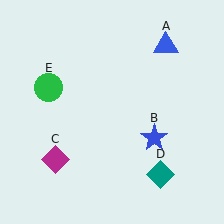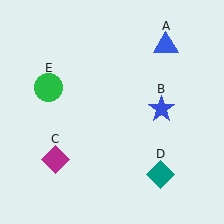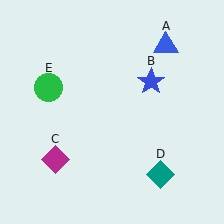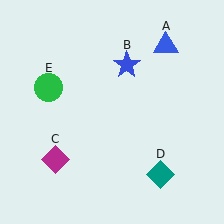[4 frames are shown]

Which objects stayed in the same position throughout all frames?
Blue triangle (object A) and magenta diamond (object C) and teal diamond (object D) and green circle (object E) remained stationary.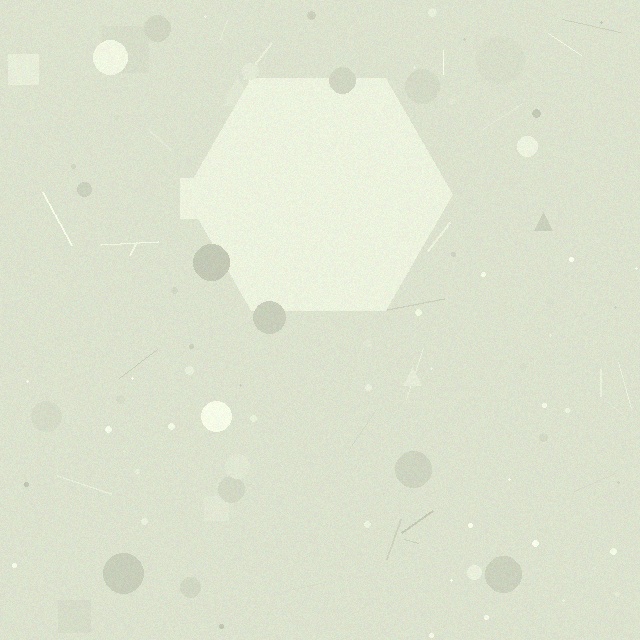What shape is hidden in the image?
A hexagon is hidden in the image.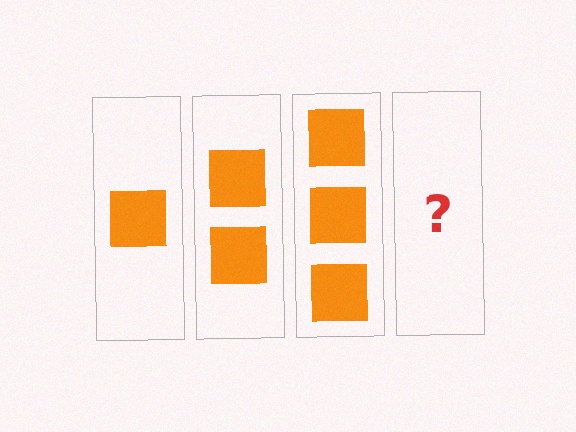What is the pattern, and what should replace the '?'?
The pattern is that each step adds one more square. The '?' should be 4 squares.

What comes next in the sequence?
The next element should be 4 squares.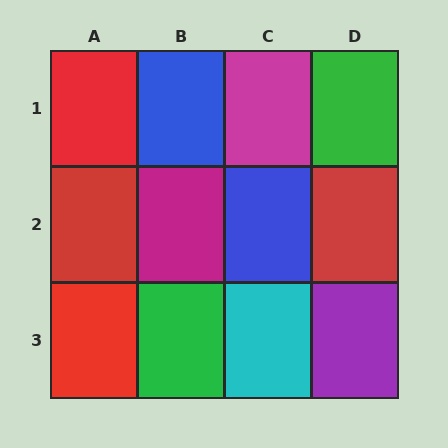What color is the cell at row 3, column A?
Red.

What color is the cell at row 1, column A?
Red.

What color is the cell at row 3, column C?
Cyan.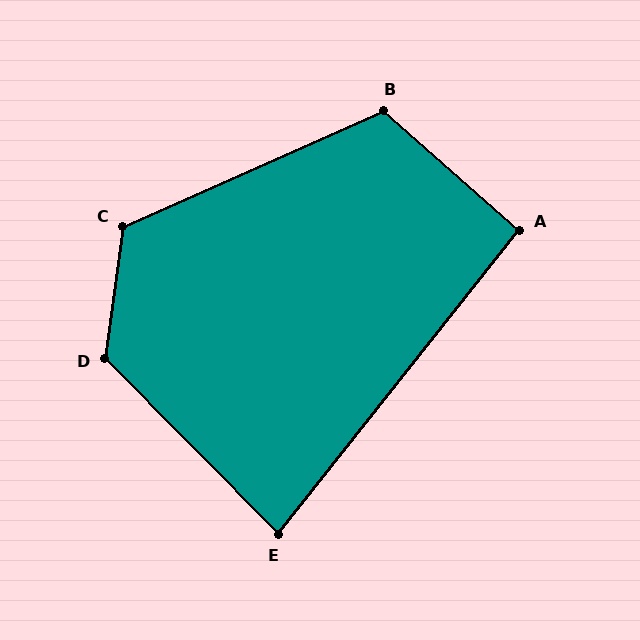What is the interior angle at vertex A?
Approximately 93 degrees (approximately right).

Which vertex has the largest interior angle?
D, at approximately 128 degrees.